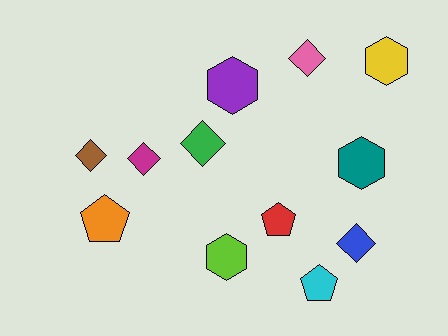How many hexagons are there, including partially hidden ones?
There are 4 hexagons.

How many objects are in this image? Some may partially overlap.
There are 12 objects.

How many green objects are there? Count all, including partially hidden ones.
There is 1 green object.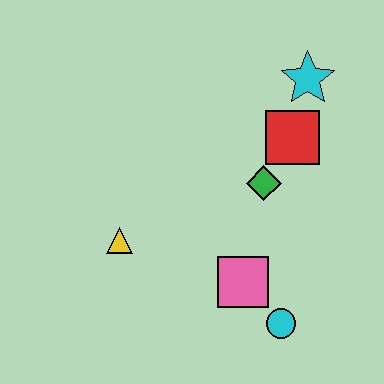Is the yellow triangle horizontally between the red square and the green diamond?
No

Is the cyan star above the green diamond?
Yes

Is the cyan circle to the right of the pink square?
Yes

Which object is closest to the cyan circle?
The pink square is closest to the cyan circle.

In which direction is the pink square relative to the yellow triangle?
The pink square is to the right of the yellow triangle.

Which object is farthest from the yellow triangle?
The cyan star is farthest from the yellow triangle.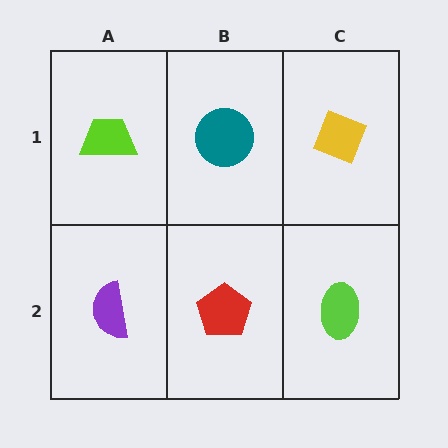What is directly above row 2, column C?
A yellow diamond.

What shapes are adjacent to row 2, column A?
A lime trapezoid (row 1, column A), a red pentagon (row 2, column B).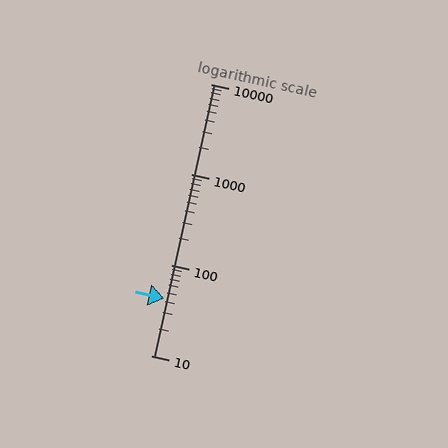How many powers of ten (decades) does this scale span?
The scale spans 3 decades, from 10 to 10000.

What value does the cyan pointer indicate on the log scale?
The pointer indicates approximately 43.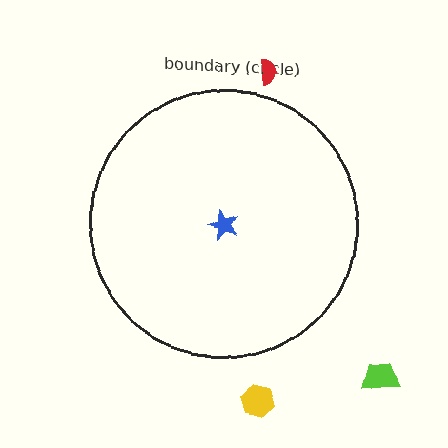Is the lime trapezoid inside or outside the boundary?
Outside.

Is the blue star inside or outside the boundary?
Inside.